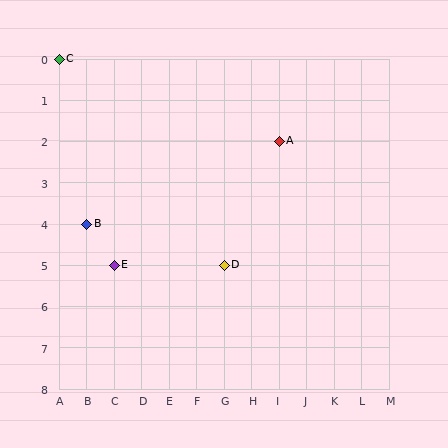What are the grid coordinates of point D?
Point D is at grid coordinates (G, 5).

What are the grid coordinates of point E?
Point E is at grid coordinates (C, 5).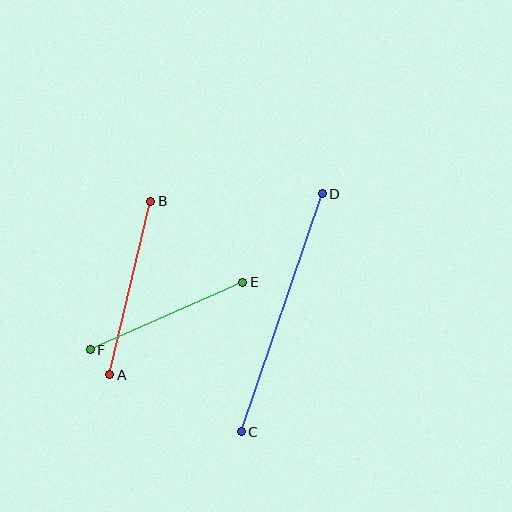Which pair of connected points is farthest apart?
Points C and D are farthest apart.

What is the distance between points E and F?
The distance is approximately 167 pixels.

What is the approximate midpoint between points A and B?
The midpoint is at approximately (130, 288) pixels.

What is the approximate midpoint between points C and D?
The midpoint is at approximately (282, 313) pixels.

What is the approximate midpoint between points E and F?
The midpoint is at approximately (166, 316) pixels.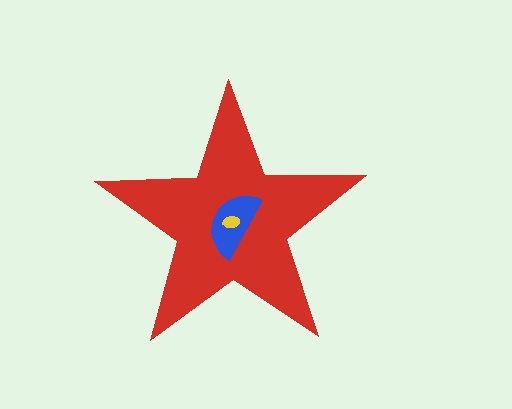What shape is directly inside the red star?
The blue semicircle.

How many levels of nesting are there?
3.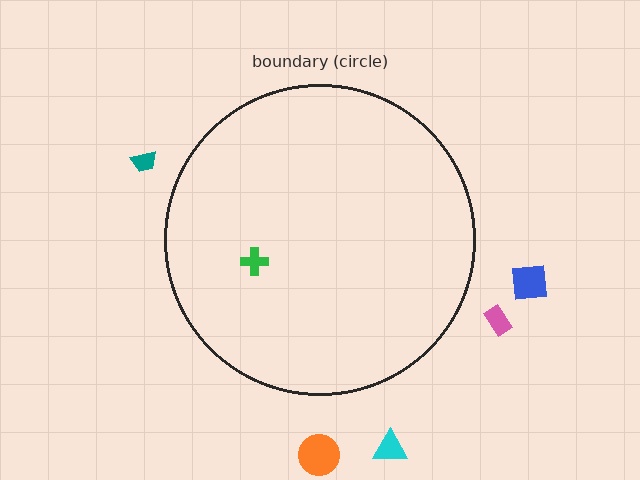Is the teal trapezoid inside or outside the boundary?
Outside.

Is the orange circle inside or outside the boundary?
Outside.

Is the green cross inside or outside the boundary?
Inside.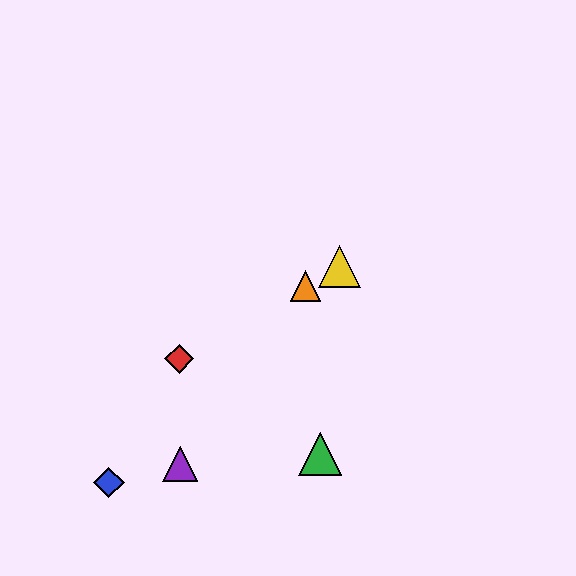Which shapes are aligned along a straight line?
The red diamond, the yellow triangle, the orange triangle are aligned along a straight line.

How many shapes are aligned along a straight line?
3 shapes (the red diamond, the yellow triangle, the orange triangle) are aligned along a straight line.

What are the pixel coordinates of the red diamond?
The red diamond is at (179, 359).